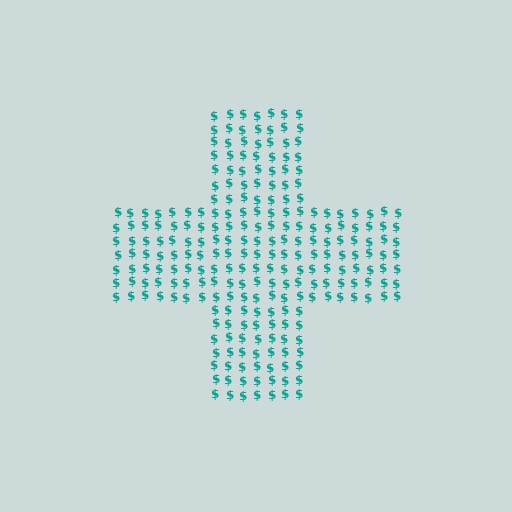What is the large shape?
The large shape is a cross.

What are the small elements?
The small elements are dollar signs.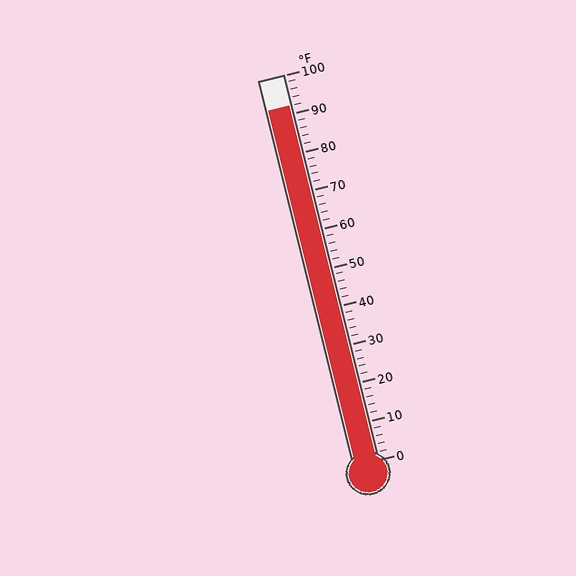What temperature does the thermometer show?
The thermometer shows approximately 92°F.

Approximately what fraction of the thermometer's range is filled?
The thermometer is filled to approximately 90% of its range.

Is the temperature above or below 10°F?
The temperature is above 10°F.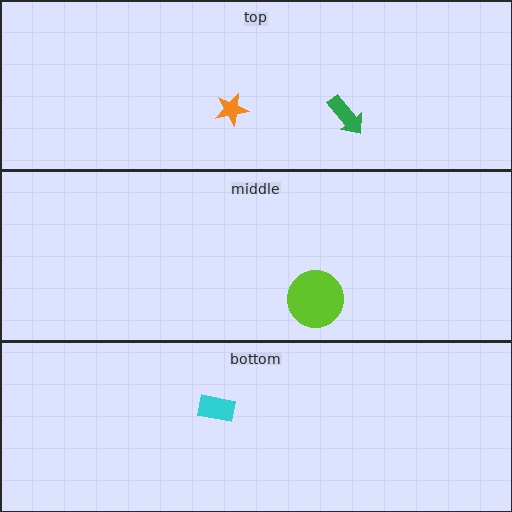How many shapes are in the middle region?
1.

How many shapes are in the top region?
2.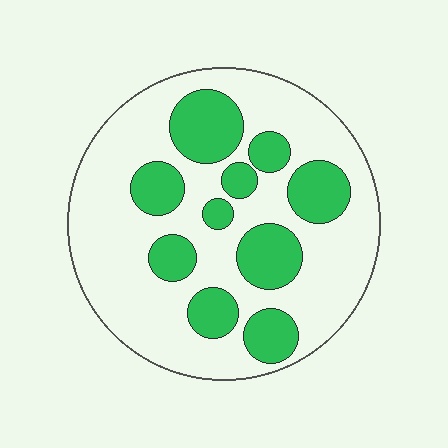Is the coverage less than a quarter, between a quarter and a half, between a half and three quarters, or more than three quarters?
Between a quarter and a half.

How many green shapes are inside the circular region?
10.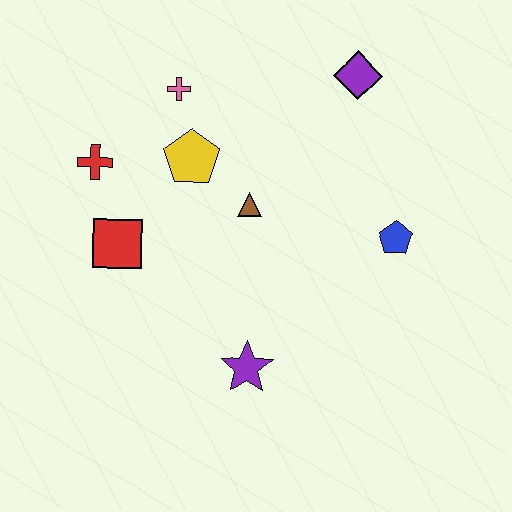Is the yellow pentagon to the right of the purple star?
No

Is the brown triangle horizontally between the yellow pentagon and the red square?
No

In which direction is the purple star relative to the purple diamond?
The purple star is below the purple diamond.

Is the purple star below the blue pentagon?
Yes